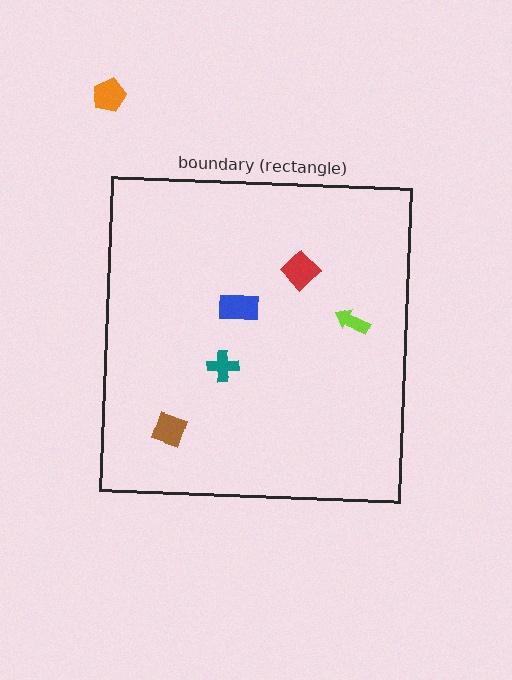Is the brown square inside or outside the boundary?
Inside.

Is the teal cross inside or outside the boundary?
Inside.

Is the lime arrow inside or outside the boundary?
Inside.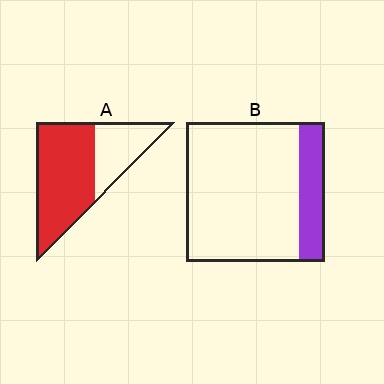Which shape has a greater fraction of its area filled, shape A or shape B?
Shape A.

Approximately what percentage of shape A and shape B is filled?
A is approximately 65% and B is approximately 20%.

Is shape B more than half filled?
No.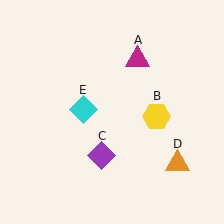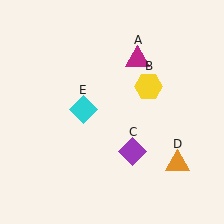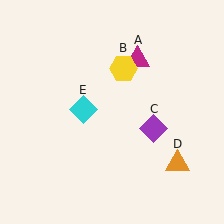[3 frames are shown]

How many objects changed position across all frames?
2 objects changed position: yellow hexagon (object B), purple diamond (object C).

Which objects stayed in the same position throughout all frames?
Magenta triangle (object A) and orange triangle (object D) and cyan diamond (object E) remained stationary.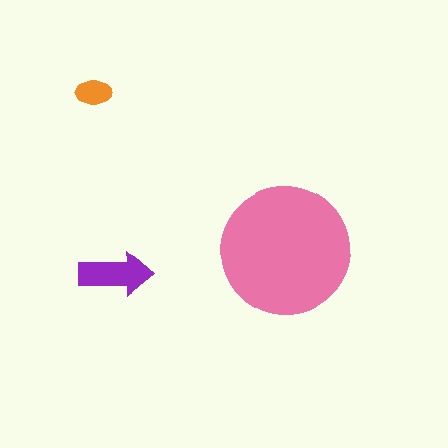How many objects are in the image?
There are 3 objects in the image.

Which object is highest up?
The orange ellipse is topmost.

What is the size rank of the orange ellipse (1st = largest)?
3rd.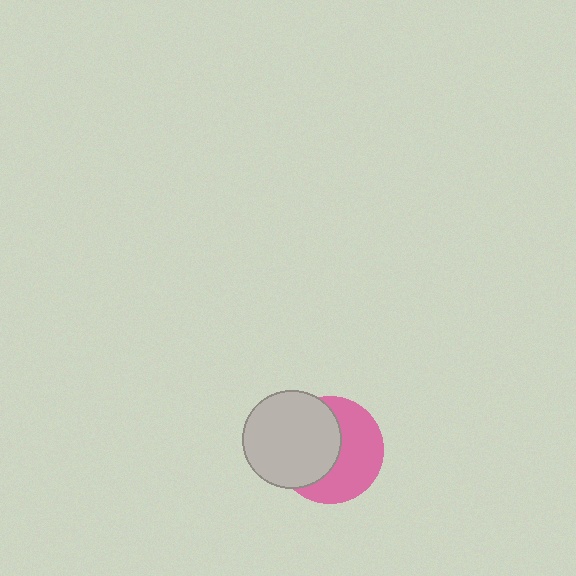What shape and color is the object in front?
The object in front is a light gray circle.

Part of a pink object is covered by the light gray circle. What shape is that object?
It is a circle.